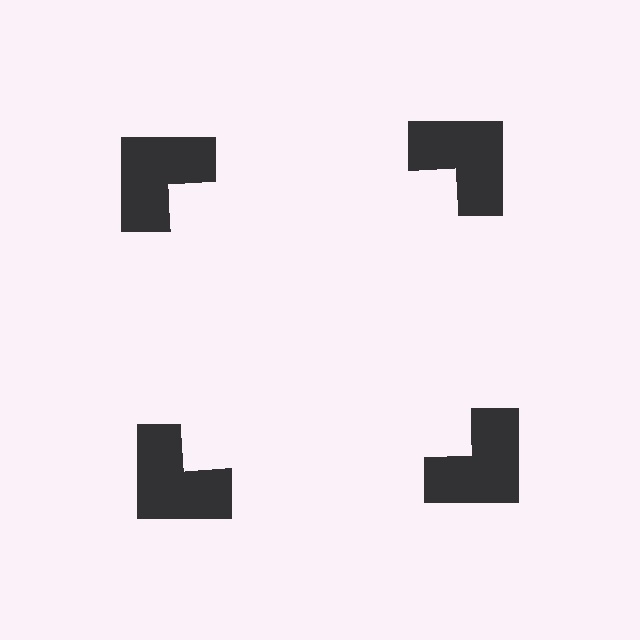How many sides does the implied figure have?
4 sides.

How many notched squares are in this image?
There are 4 — one at each vertex of the illusory square.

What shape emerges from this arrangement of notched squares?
An illusory square — its edges are inferred from the aligned wedge cuts in the notched squares, not physically drawn.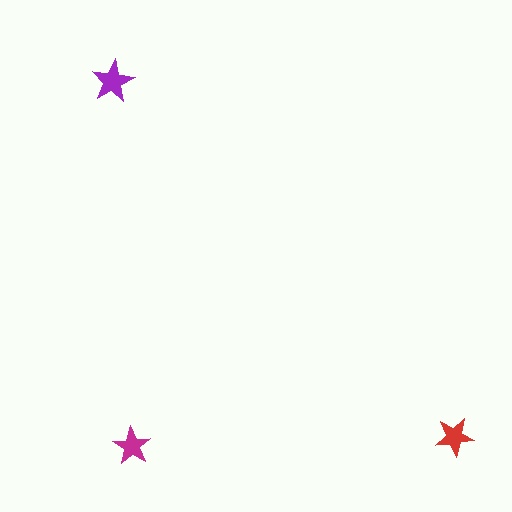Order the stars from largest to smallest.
the purple one, the red one, the magenta one.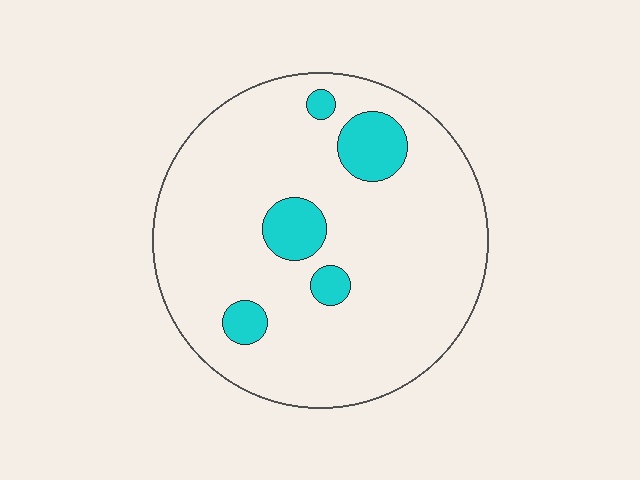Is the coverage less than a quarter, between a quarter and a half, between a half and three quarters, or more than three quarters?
Less than a quarter.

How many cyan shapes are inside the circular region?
5.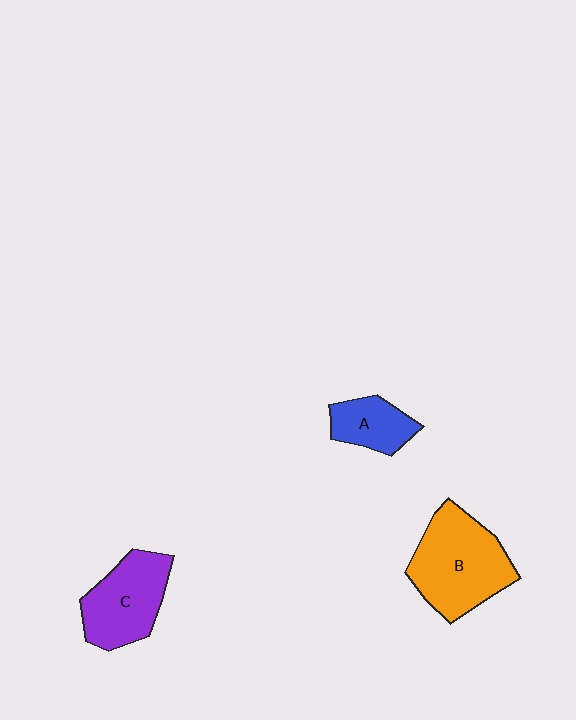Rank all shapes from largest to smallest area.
From largest to smallest: B (orange), C (purple), A (blue).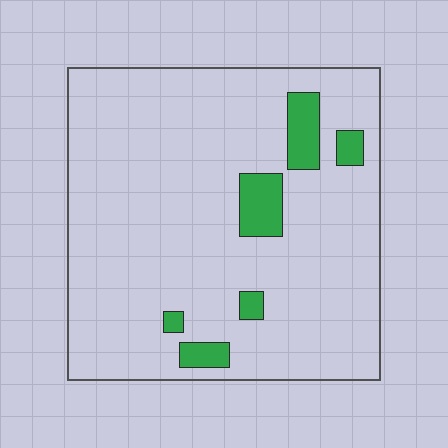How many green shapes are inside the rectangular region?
6.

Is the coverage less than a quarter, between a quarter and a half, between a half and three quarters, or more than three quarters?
Less than a quarter.